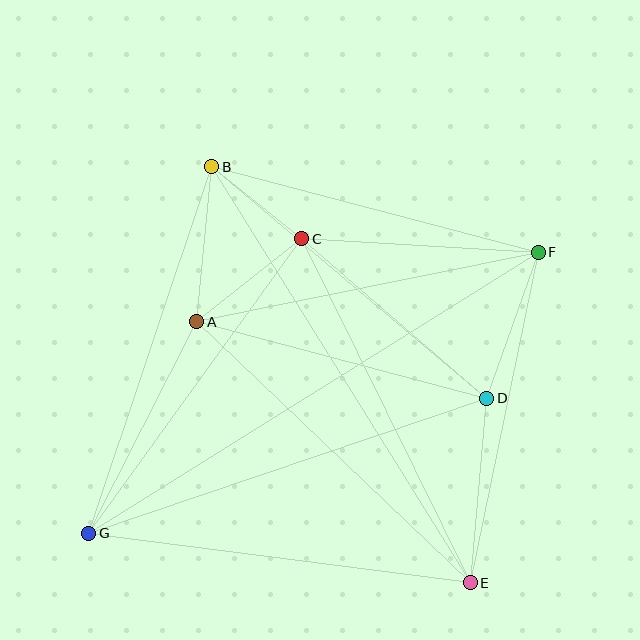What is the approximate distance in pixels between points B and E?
The distance between B and E is approximately 490 pixels.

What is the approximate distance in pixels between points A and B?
The distance between A and B is approximately 156 pixels.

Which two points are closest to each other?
Points B and C are closest to each other.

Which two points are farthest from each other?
Points F and G are farthest from each other.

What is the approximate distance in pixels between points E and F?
The distance between E and F is approximately 337 pixels.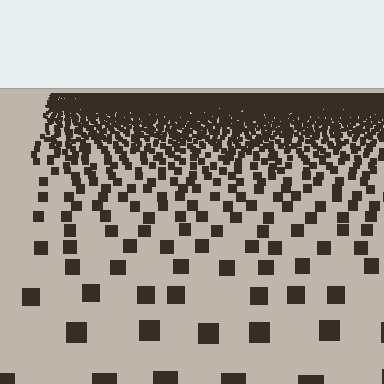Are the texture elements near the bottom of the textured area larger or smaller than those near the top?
Larger. Near the bottom, elements are closer to the viewer and appear at a bigger on-screen size.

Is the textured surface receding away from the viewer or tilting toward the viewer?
The surface is receding away from the viewer. Texture elements get smaller and denser toward the top.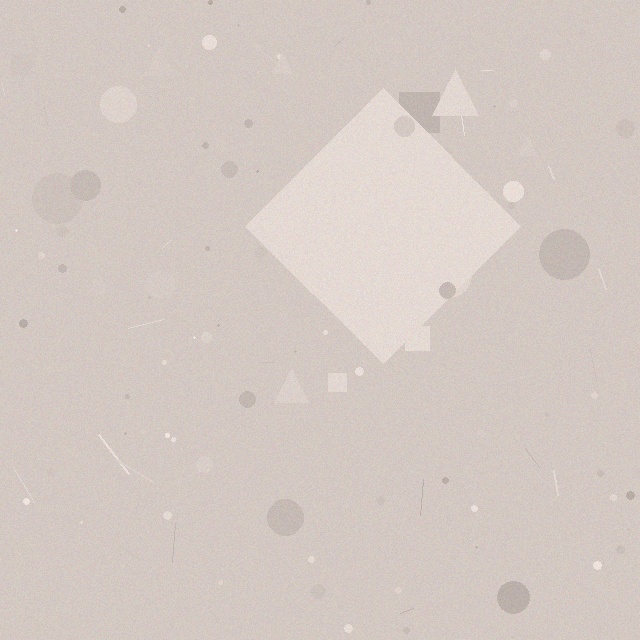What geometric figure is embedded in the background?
A diamond is embedded in the background.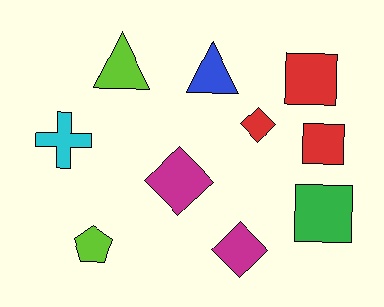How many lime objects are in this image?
There are 2 lime objects.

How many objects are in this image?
There are 10 objects.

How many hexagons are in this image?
There are no hexagons.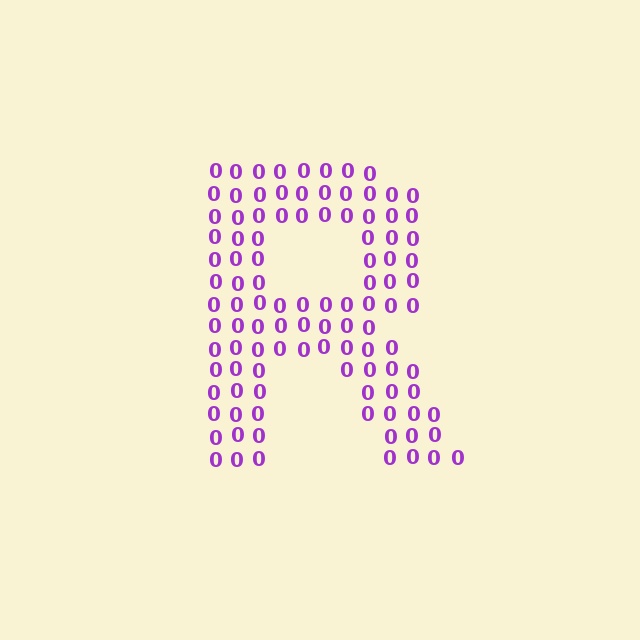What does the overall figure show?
The overall figure shows the letter R.